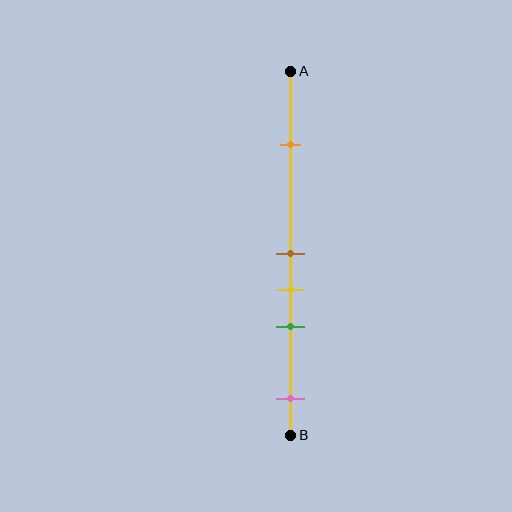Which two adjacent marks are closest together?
The brown and yellow marks are the closest adjacent pair.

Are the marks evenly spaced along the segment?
No, the marks are not evenly spaced.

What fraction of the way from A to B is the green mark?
The green mark is approximately 70% (0.7) of the way from A to B.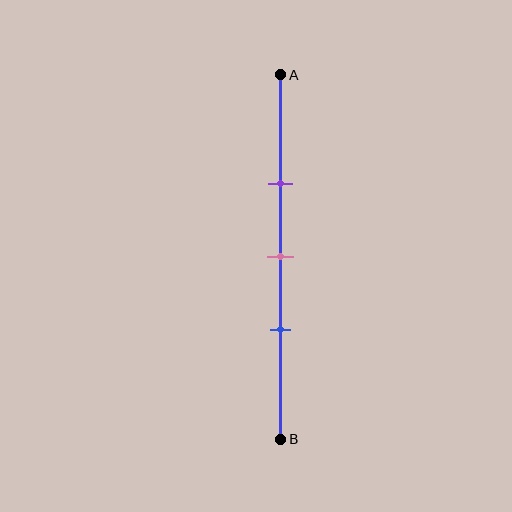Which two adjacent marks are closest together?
The pink and blue marks are the closest adjacent pair.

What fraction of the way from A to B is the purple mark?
The purple mark is approximately 30% (0.3) of the way from A to B.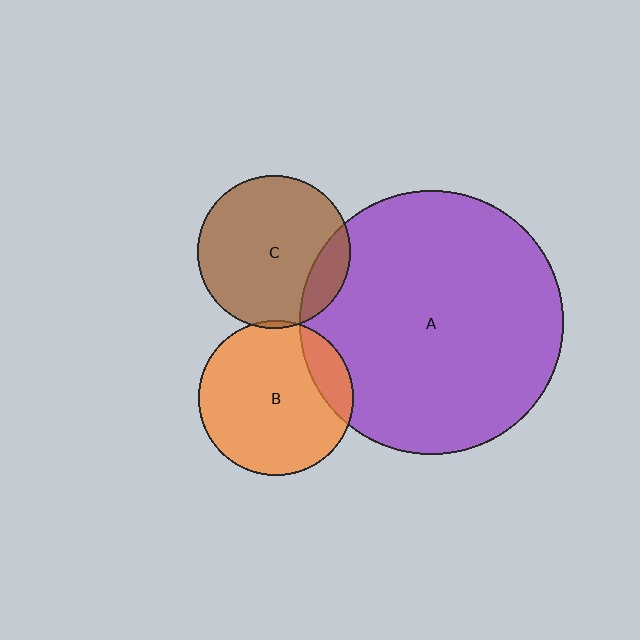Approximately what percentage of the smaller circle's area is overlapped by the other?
Approximately 15%.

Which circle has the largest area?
Circle A (purple).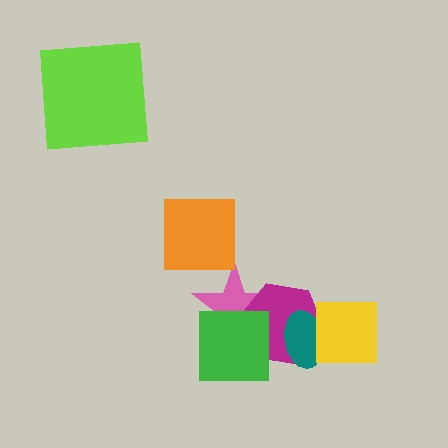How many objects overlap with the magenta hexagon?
4 objects overlap with the magenta hexagon.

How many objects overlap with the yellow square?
2 objects overlap with the yellow square.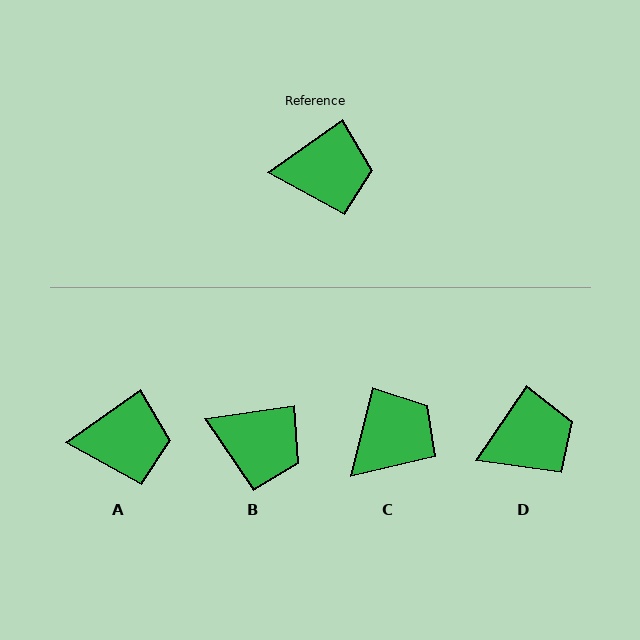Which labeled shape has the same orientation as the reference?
A.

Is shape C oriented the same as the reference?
No, it is off by about 41 degrees.